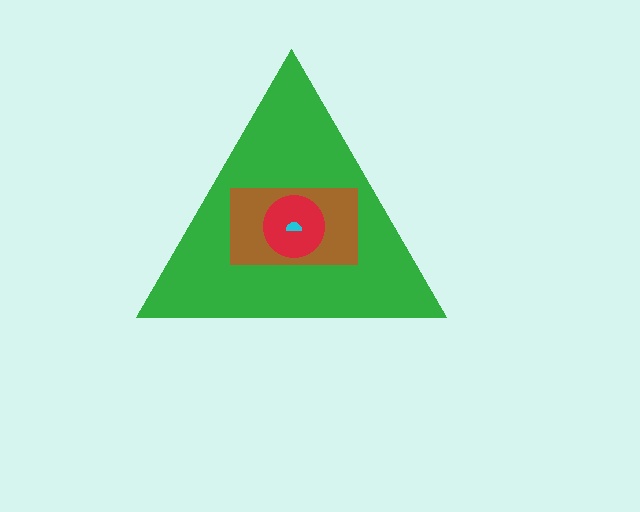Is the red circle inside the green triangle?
Yes.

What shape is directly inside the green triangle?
The brown rectangle.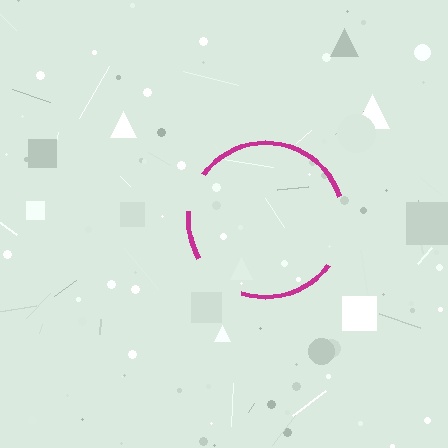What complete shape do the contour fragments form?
The contour fragments form a circle.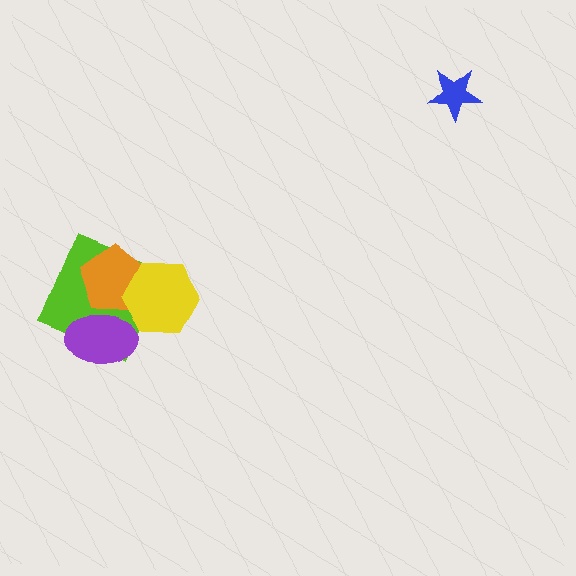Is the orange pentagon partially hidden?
Yes, it is partially covered by another shape.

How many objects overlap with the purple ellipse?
2 objects overlap with the purple ellipse.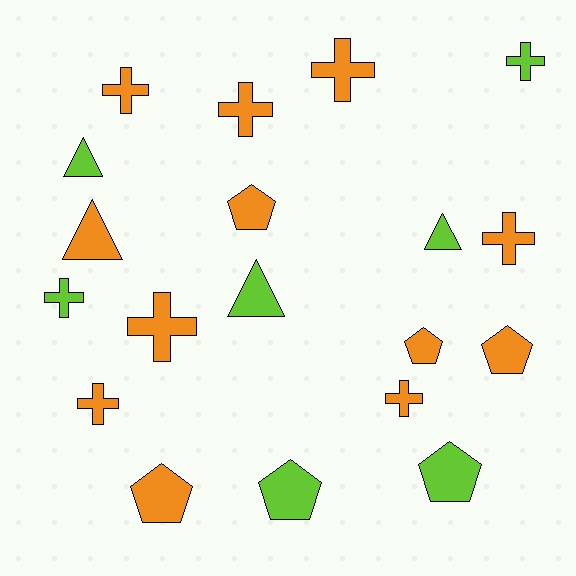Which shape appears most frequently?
Cross, with 9 objects.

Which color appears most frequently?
Orange, with 12 objects.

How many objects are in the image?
There are 19 objects.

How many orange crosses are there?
There are 7 orange crosses.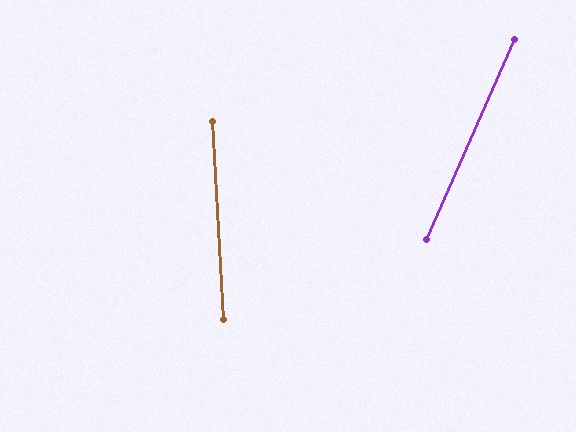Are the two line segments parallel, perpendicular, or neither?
Neither parallel nor perpendicular — they differ by about 27°.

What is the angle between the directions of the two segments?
Approximately 27 degrees.